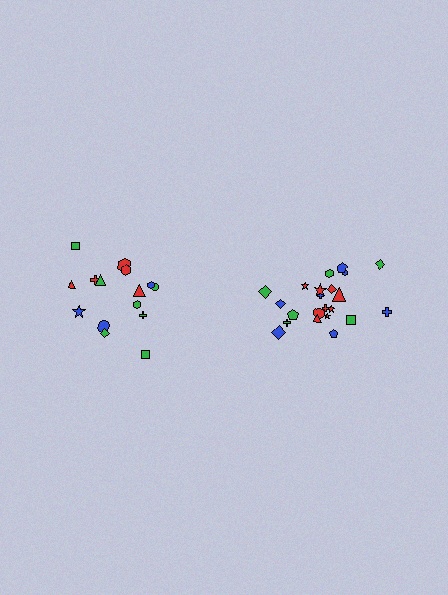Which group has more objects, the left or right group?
The right group.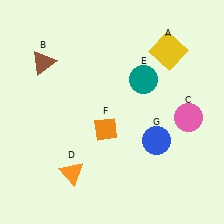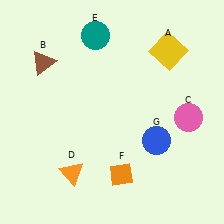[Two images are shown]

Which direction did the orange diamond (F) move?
The orange diamond (F) moved down.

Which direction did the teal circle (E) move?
The teal circle (E) moved left.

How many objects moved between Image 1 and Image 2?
2 objects moved between the two images.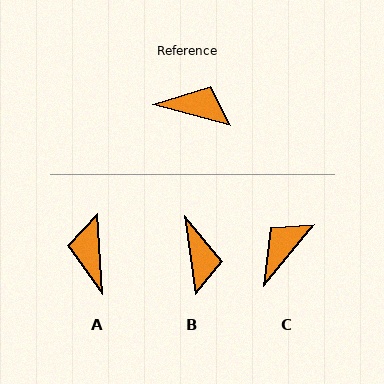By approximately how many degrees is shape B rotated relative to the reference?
Approximately 67 degrees clockwise.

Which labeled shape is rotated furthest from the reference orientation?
A, about 108 degrees away.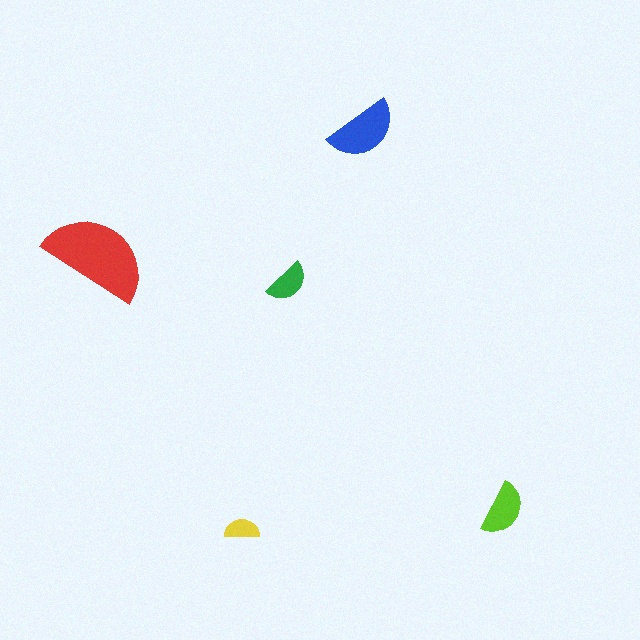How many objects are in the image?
There are 5 objects in the image.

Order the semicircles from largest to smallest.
the red one, the blue one, the lime one, the green one, the yellow one.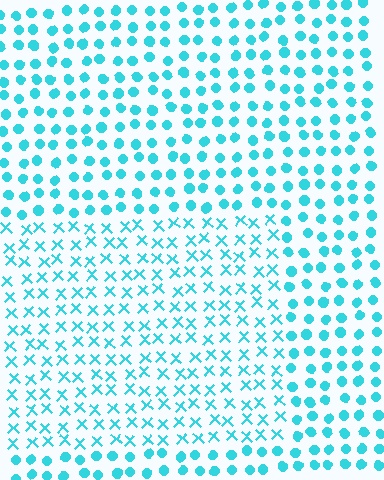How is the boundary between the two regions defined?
The boundary is defined by a change in element shape: X marks inside vs. circles outside. All elements share the same color and spacing.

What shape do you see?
I see a rectangle.